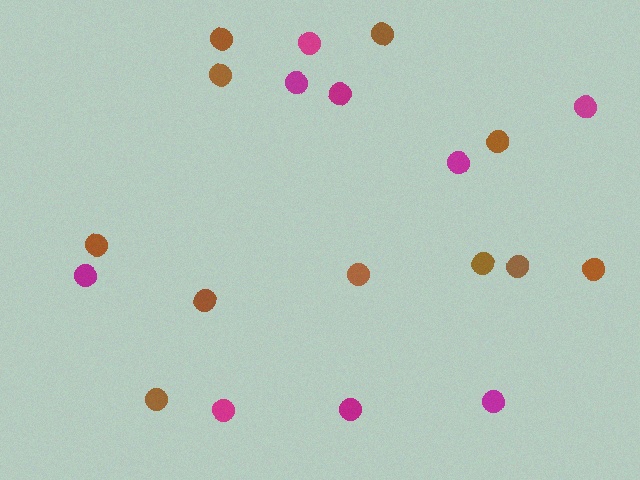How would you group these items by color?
There are 2 groups: one group of magenta circles (9) and one group of brown circles (11).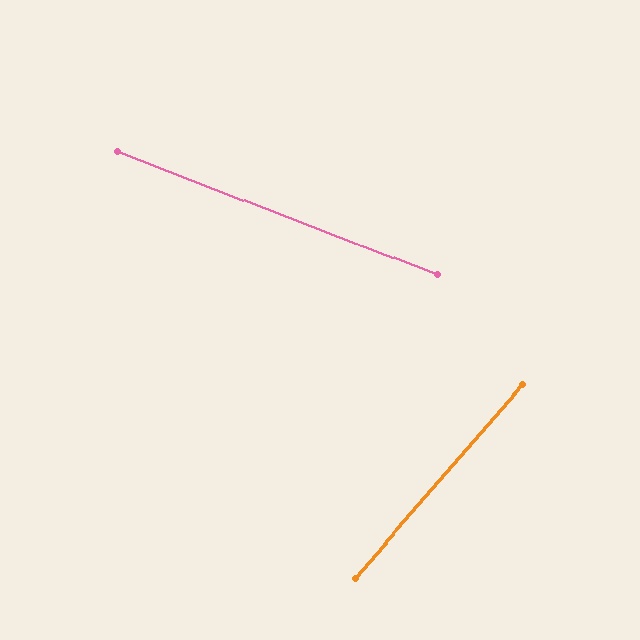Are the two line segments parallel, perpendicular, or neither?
Neither parallel nor perpendicular — they differ by about 70°.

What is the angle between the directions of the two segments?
Approximately 70 degrees.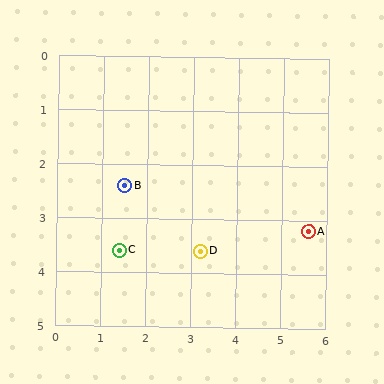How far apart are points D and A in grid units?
Points D and A are about 2.4 grid units apart.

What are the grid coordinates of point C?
Point C is at approximately (1.4, 3.6).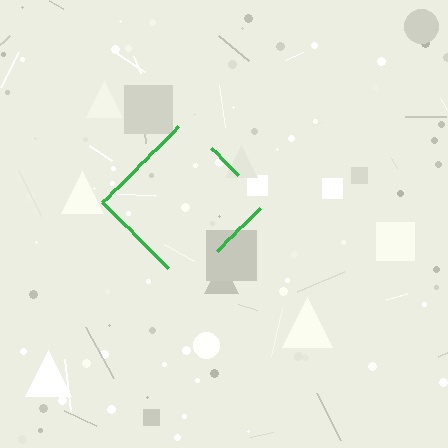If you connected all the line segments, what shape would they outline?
They would outline a diamond.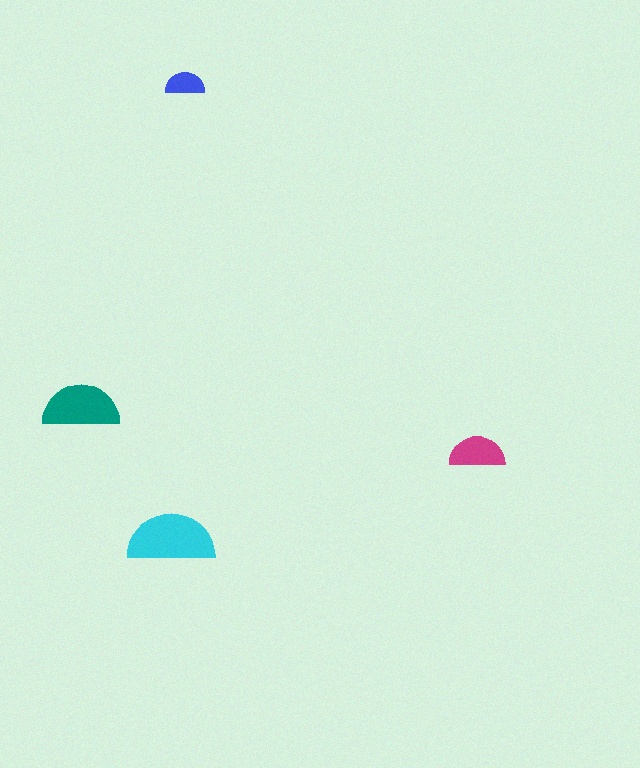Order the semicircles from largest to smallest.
the cyan one, the teal one, the magenta one, the blue one.